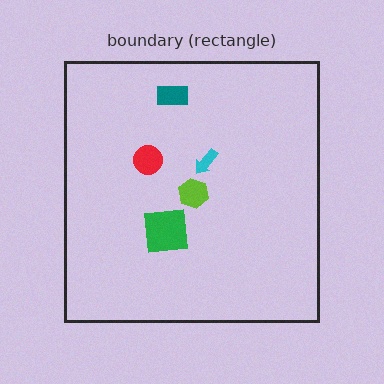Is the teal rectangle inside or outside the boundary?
Inside.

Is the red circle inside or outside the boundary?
Inside.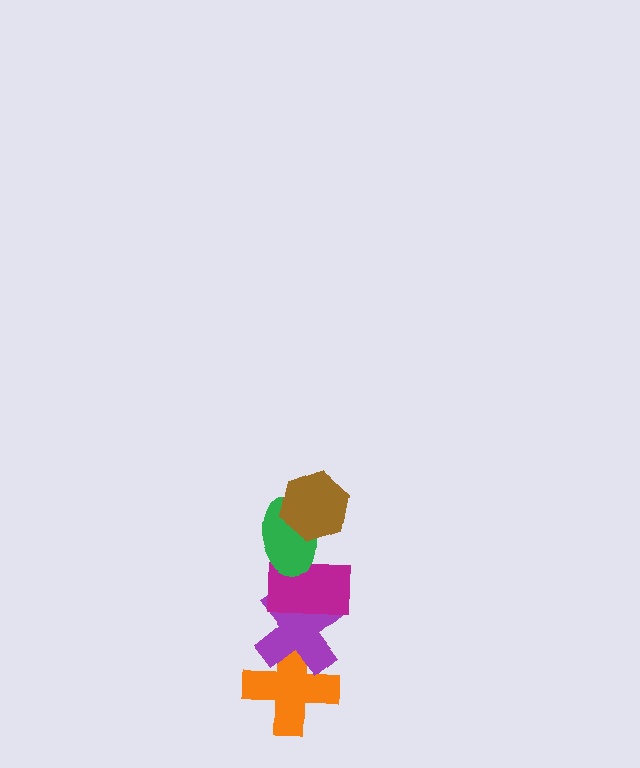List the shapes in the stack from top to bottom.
From top to bottom: the brown hexagon, the green ellipse, the magenta rectangle, the purple cross, the orange cross.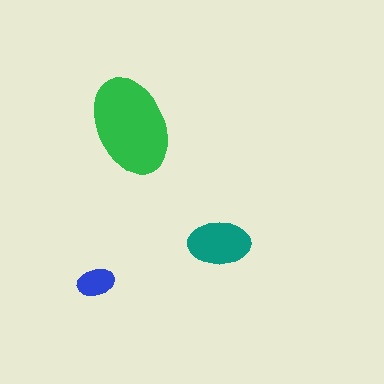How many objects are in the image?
There are 3 objects in the image.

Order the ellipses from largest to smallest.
the green one, the teal one, the blue one.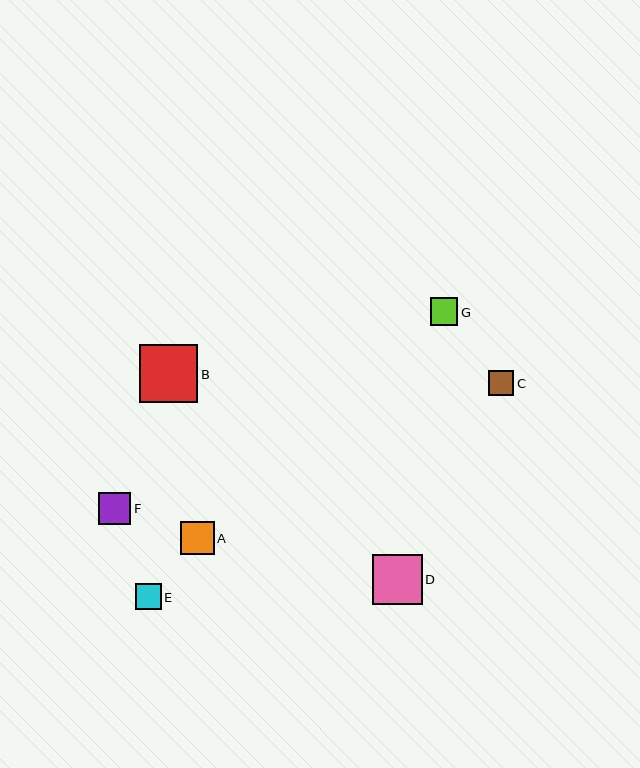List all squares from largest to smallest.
From largest to smallest: B, D, A, F, G, E, C.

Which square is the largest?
Square B is the largest with a size of approximately 58 pixels.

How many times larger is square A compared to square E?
Square A is approximately 1.3 times the size of square E.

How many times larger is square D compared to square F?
Square D is approximately 1.6 times the size of square F.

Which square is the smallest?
Square C is the smallest with a size of approximately 26 pixels.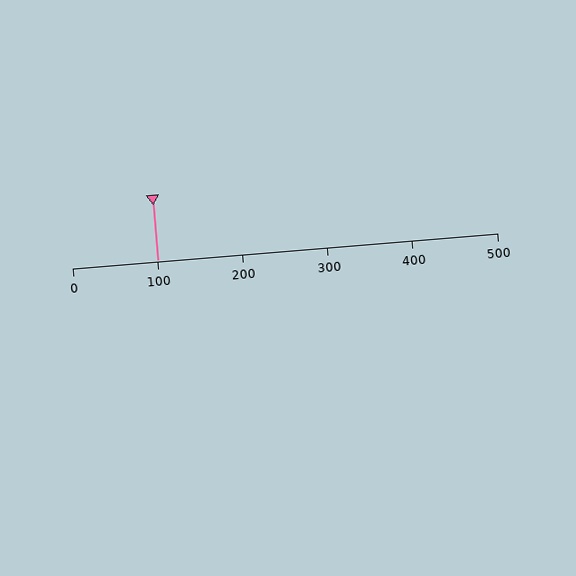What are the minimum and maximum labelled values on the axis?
The axis runs from 0 to 500.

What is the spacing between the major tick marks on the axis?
The major ticks are spaced 100 apart.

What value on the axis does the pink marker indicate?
The marker indicates approximately 100.